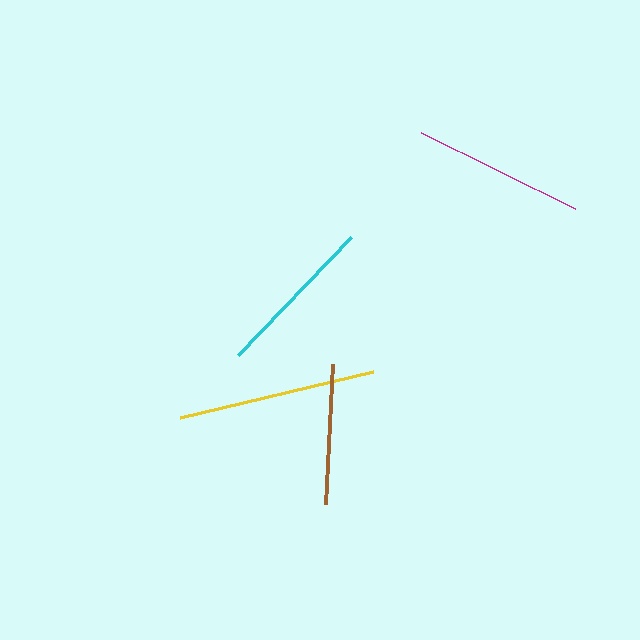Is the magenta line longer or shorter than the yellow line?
The yellow line is longer than the magenta line.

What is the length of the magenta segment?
The magenta segment is approximately 172 pixels long.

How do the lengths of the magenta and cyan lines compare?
The magenta and cyan lines are approximately the same length.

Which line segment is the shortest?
The brown line is the shortest at approximately 140 pixels.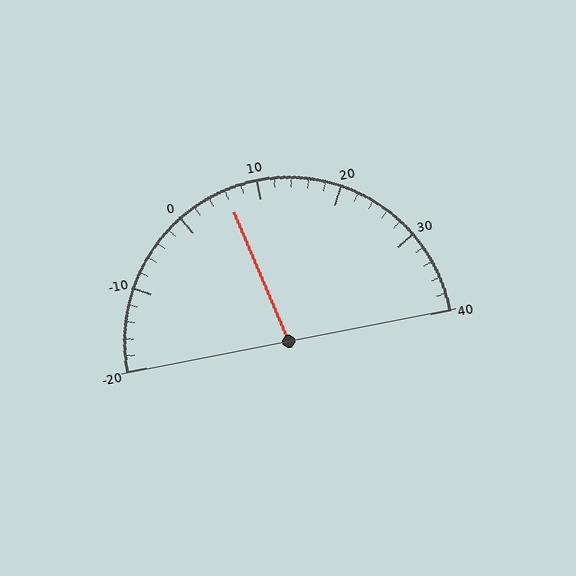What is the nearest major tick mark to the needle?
The nearest major tick mark is 10.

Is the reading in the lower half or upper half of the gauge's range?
The reading is in the lower half of the range (-20 to 40).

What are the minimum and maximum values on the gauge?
The gauge ranges from -20 to 40.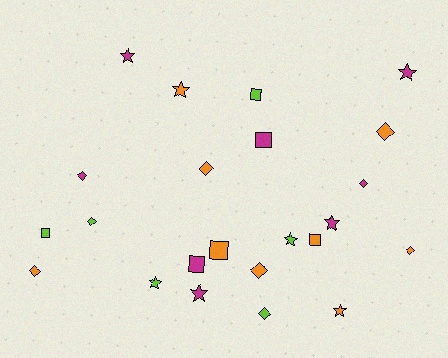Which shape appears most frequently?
Diamond, with 9 objects.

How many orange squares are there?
There are 2 orange squares.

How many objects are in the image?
There are 23 objects.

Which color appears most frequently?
Orange, with 9 objects.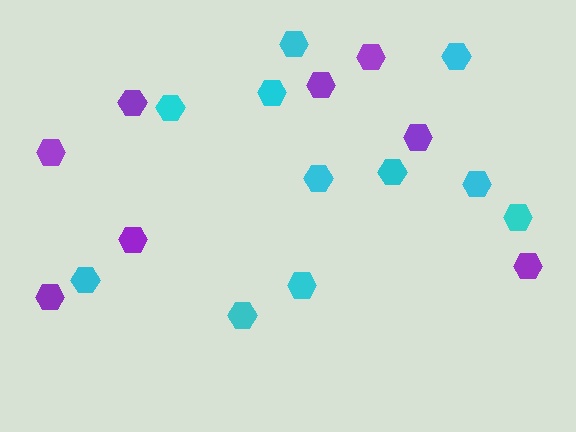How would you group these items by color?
There are 2 groups: one group of cyan hexagons (11) and one group of purple hexagons (8).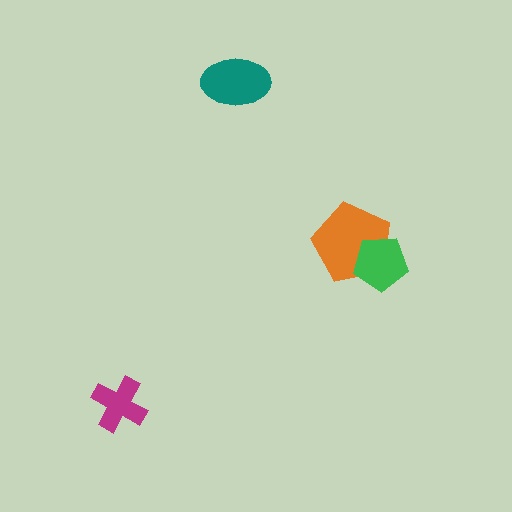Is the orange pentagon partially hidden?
Yes, it is partially covered by another shape.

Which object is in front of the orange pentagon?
The green pentagon is in front of the orange pentagon.